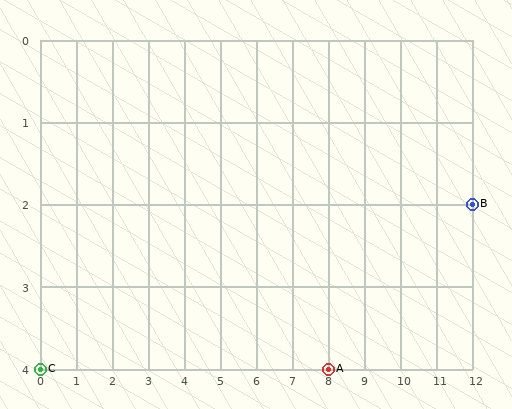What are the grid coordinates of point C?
Point C is at grid coordinates (0, 4).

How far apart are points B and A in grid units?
Points B and A are 4 columns and 2 rows apart (about 4.5 grid units diagonally).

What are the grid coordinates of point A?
Point A is at grid coordinates (8, 4).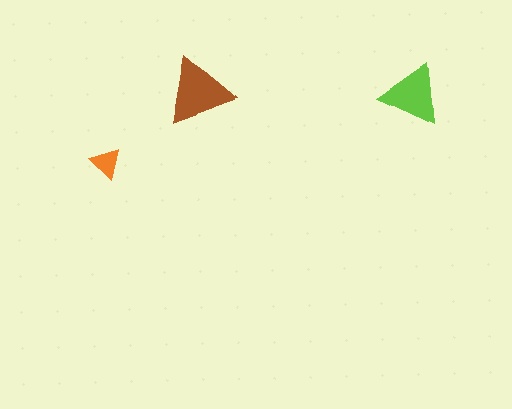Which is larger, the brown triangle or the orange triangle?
The brown one.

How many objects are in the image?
There are 3 objects in the image.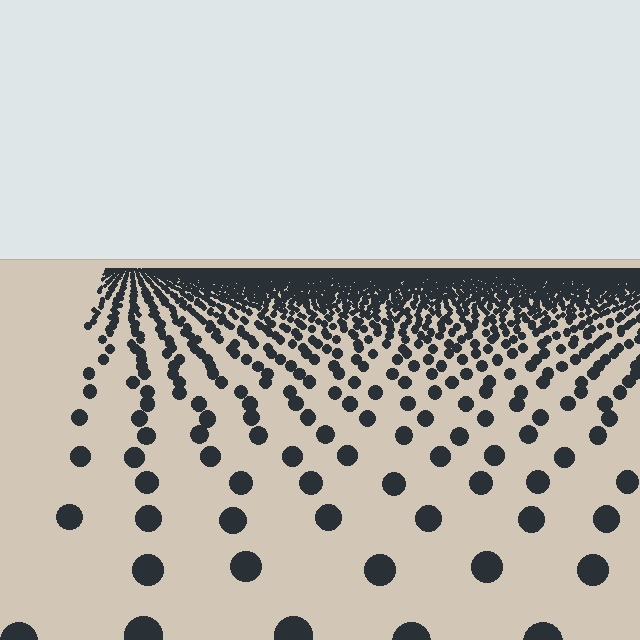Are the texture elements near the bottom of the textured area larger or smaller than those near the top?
Larger. Near the bottom, elements are closer to the viewer and appear at a bigger on-screen size.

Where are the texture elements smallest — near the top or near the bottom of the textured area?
Near the top.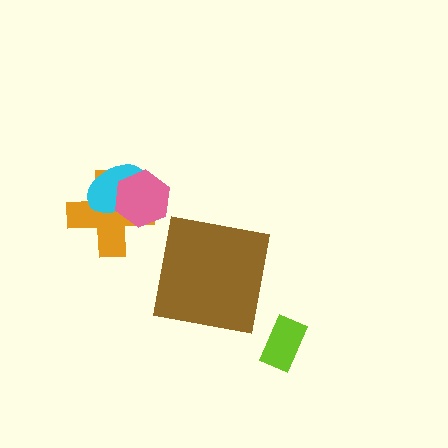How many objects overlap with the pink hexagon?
2 objects overlap with the pink hexagon.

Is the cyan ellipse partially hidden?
Yes, it is partially covered by another shape.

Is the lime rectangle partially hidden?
No, no other shape covers it.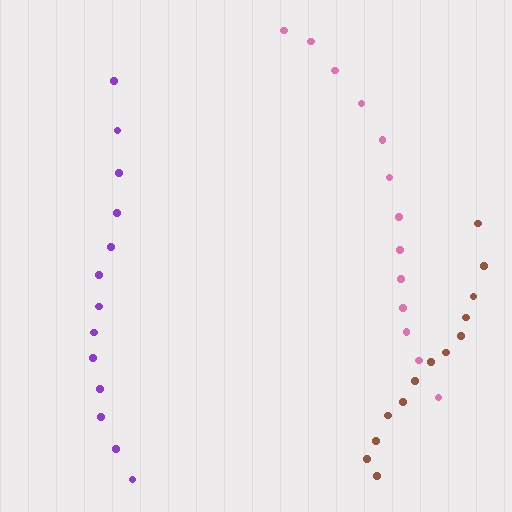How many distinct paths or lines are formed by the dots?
There are 3 distinct paths.